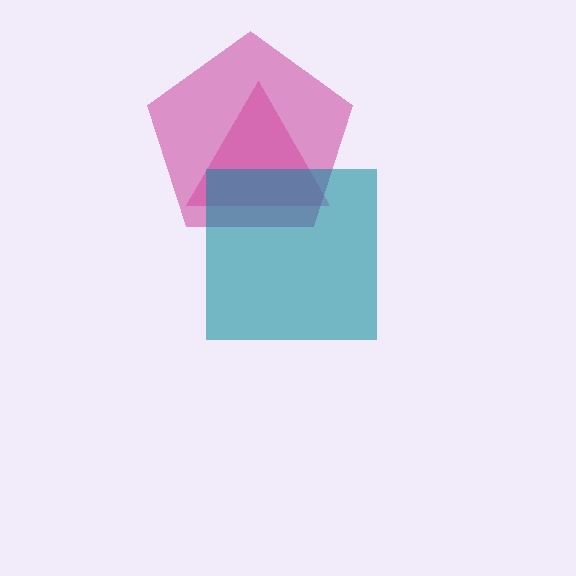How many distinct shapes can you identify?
There are 3 distinct shapes: a pink triangle, a magenta pentagon, a teal square.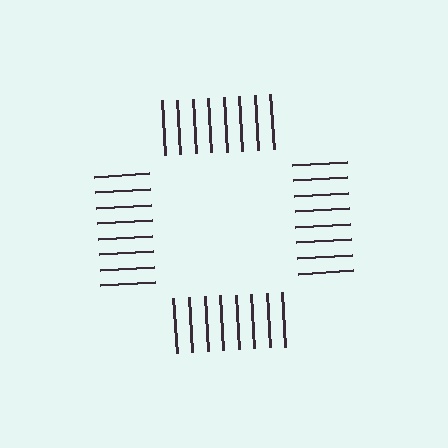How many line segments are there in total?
32 — 8 along each of the 4 edges.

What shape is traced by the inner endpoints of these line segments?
An illusory square — the line segments terminate on its edges but no continuous stroke is drawn.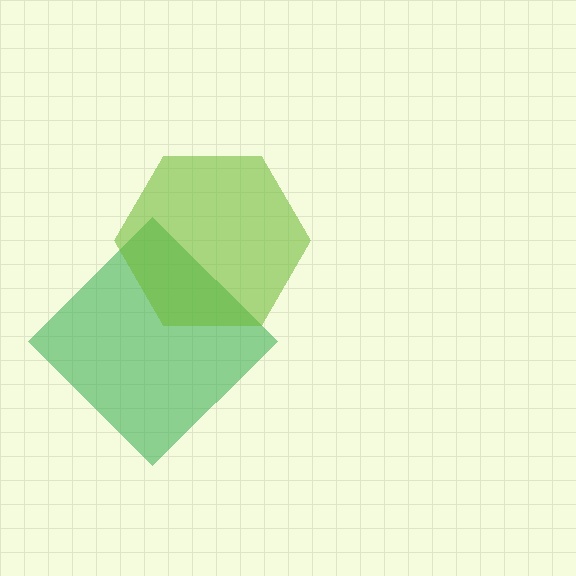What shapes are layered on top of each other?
The layered shapes are: a green diamond, a lime hexagon.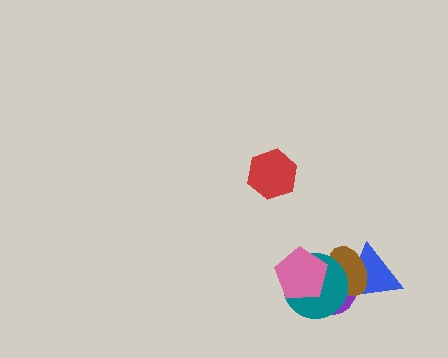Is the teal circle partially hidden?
Yes, it is partially covered by another shape.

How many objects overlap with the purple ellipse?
4 objects overlap with the purple ellipse.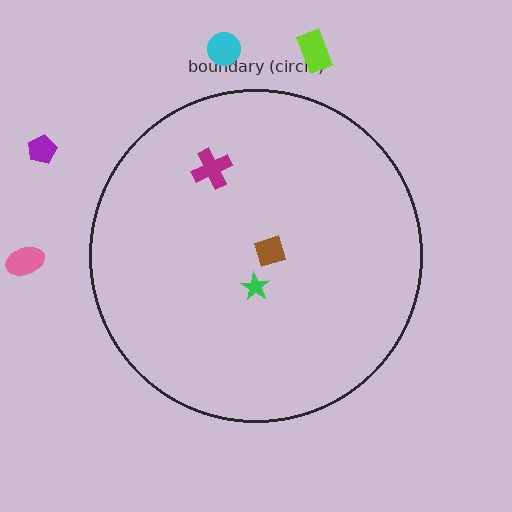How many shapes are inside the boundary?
3 inside, 4 outside.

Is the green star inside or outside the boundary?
Inside.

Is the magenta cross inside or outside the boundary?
Inside.